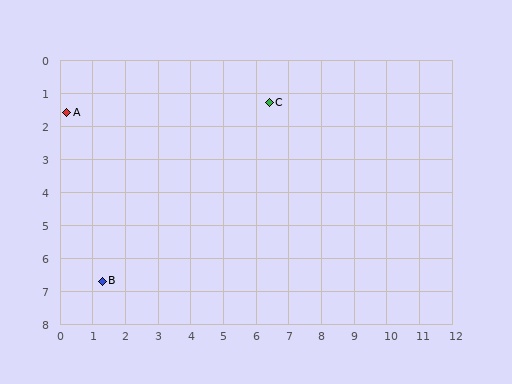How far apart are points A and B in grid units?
Points A and B are about 5.2 grid units apart.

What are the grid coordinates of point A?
Point A is at approximately (0.2, 1.6).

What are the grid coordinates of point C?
Point C is at approximately (6.4, 1.3).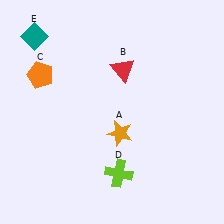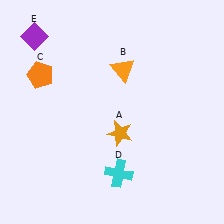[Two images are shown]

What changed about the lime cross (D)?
In Image 1, D is lime. In Image 2, it changed to cyan.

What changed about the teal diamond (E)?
In Image 1, E is teal. In Image 2, it changed to purple.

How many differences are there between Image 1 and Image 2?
There are 3 differences between the two images.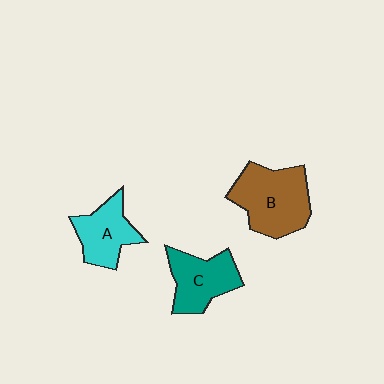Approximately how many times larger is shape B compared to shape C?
Approximately 1.4 times.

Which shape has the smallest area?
Shape A (cyan).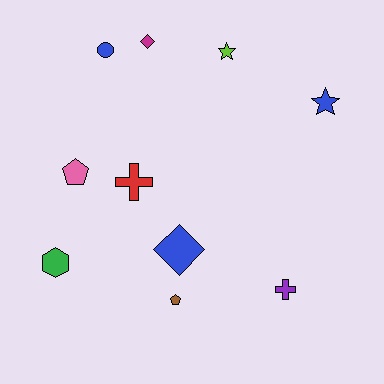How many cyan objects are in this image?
There are no cyan objects.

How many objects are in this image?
There are 10 objects.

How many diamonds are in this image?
There are 2 diamonds.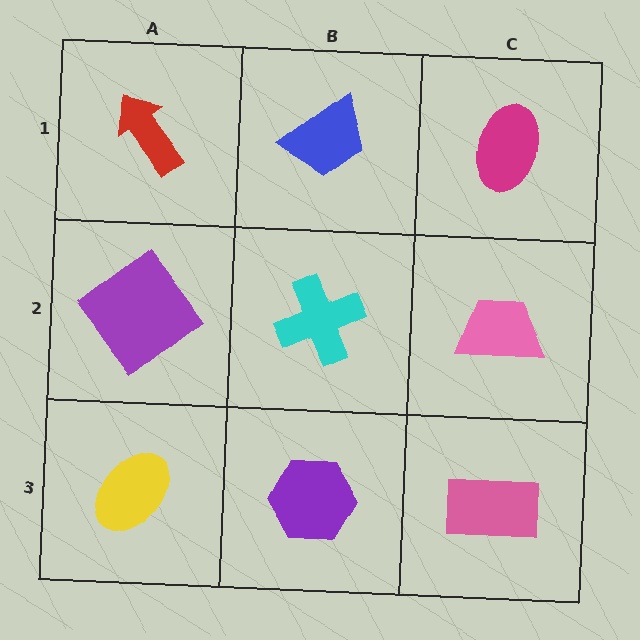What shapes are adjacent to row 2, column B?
A blue trapezoid (row 1, column B), a purple hexagon (row 3, column B), a purple diamond (row 2, column A), a pink trapezoid (row 2, column C).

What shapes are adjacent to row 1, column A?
A purple diamond (row 2, column A), a blue trapezoid (row 1, column B).